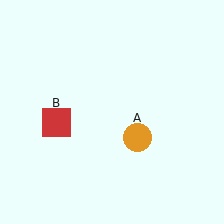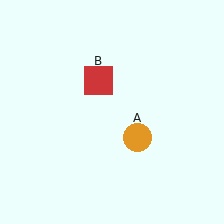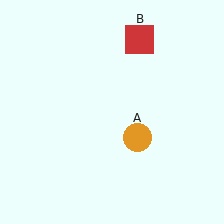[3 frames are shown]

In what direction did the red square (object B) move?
The red square (object B) moved up and to the right.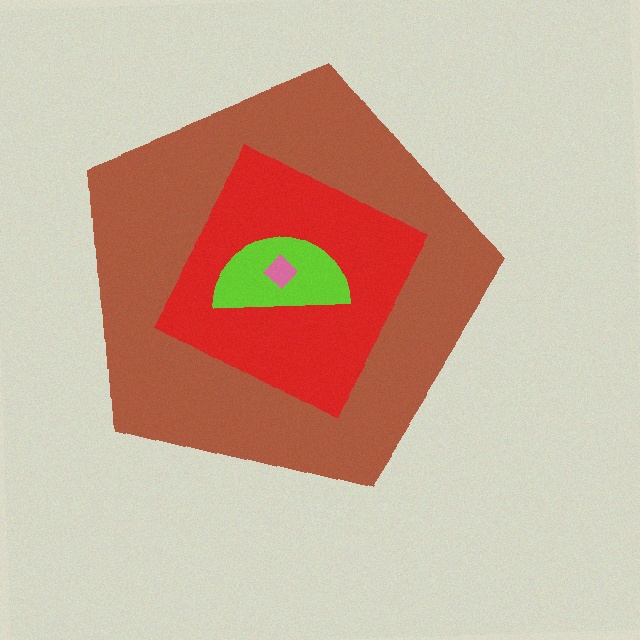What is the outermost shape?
The brown pentagon.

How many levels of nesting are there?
4.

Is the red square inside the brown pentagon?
Yes.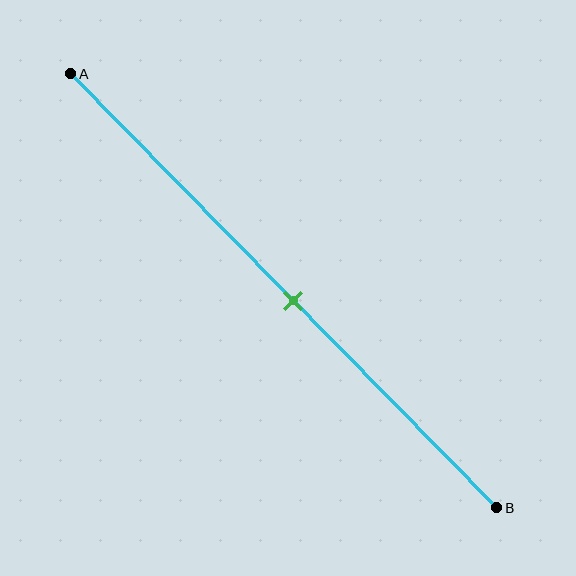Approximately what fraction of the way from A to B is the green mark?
The green mark is approximately 50% of the way from A to B.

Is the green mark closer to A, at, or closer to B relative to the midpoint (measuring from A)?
The green mark is approximately at the midpoint of segment AB.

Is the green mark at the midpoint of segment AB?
Yes, the mark is approximately at the midpoint.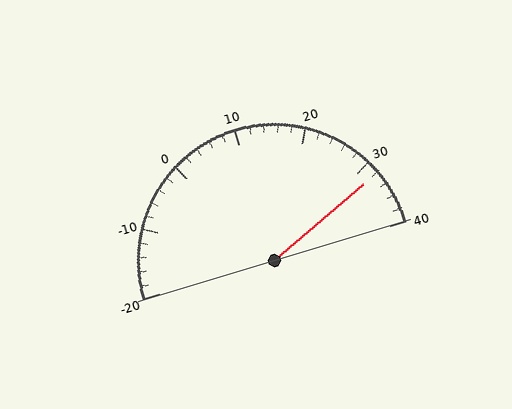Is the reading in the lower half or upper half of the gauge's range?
The reading is in the upper half of the range (-20 to 40).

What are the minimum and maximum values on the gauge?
The gauge ranges from -20 to 40.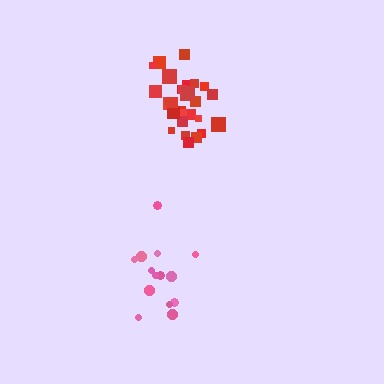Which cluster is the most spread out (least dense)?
Pink.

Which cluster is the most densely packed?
Red.